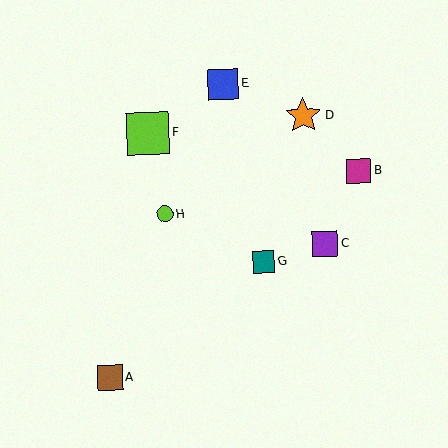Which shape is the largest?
The lime square (labeled F) is the largest.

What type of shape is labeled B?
Shape B is a magenta square.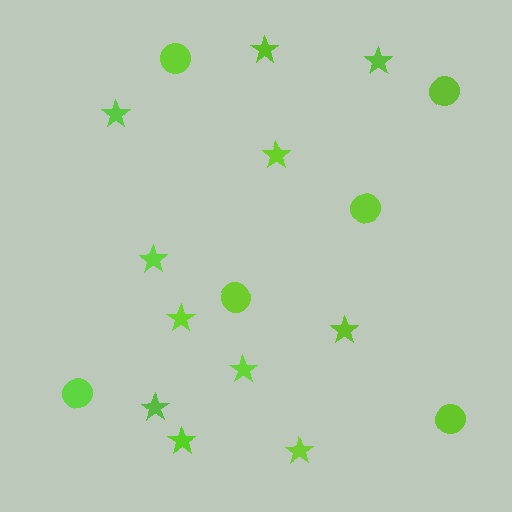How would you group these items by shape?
There are 2 groups: one group of circles (6) and one group of stars (11).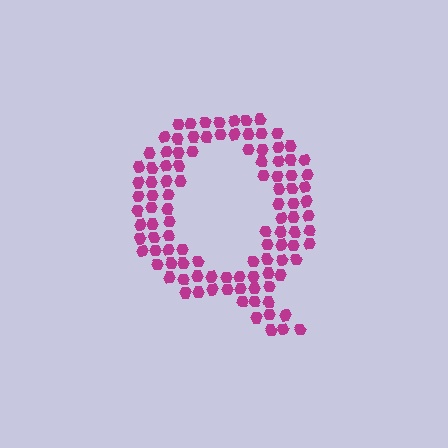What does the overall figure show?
The overall figure shows the letter Q.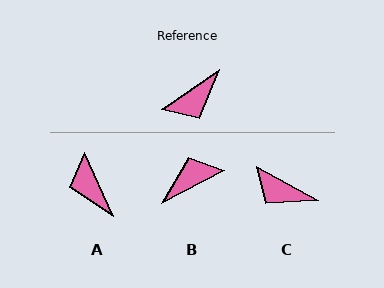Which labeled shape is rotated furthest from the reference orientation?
B, about 173 degrees away.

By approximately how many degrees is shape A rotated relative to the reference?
Approximately 101 degrees clockwise.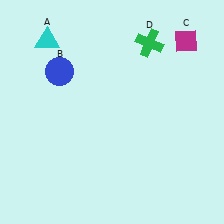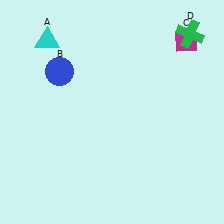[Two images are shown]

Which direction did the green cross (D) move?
The green cross (D) moved right.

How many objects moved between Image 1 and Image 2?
1 object moved between the two images.